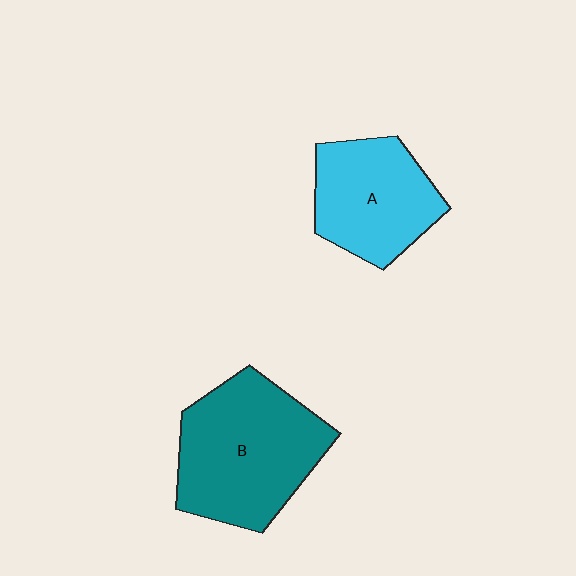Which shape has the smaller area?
Shape A (cyan).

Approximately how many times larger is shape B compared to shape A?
Approximately 1.4 times.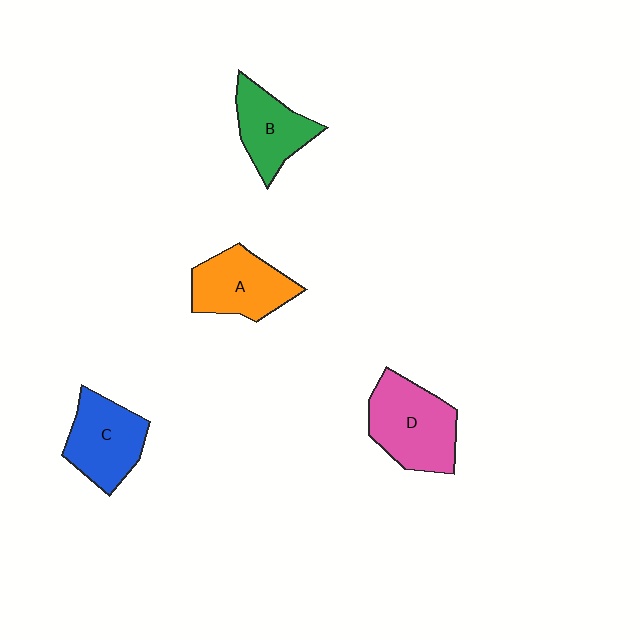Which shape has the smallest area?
Shape B (green).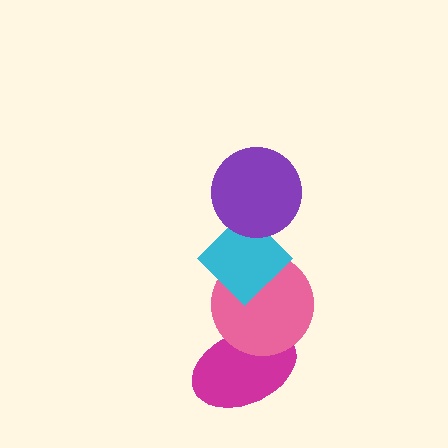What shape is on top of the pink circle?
The cyan diamond is on top of the pink circle.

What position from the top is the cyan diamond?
The cyan diamond is 2nd from the top.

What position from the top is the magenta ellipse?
The magenta ellipse is 4th from the top.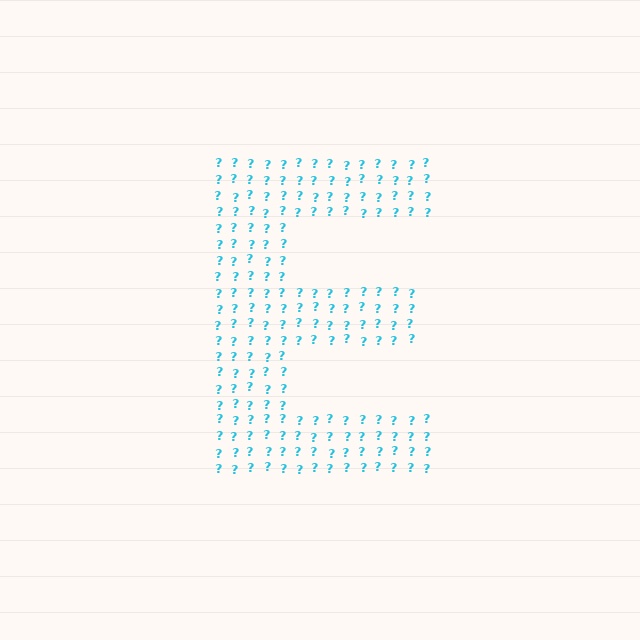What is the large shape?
The large shape is the letter E.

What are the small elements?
The small elements are question marks.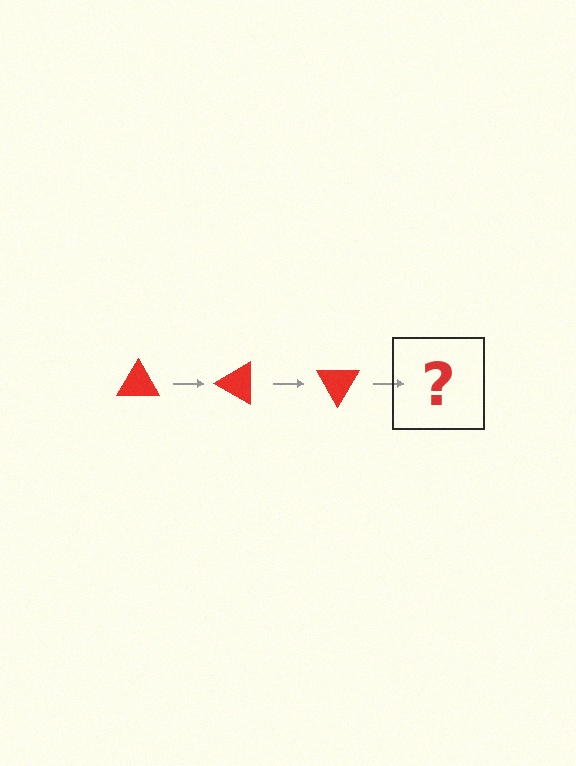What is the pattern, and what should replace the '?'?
The pattern is that the triangle rotates 30 degrees each step. The '?' should be a red triangle rotated 90 degrees.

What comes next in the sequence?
The next element should be a red triangle rotated 90 degrees.